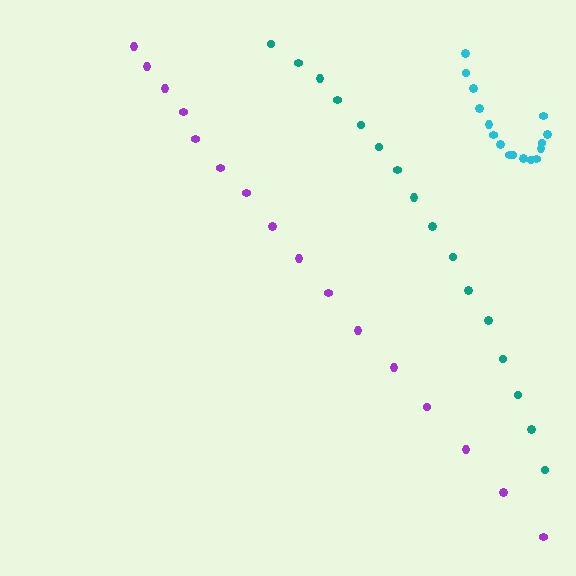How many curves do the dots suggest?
There are 3 distinct paths.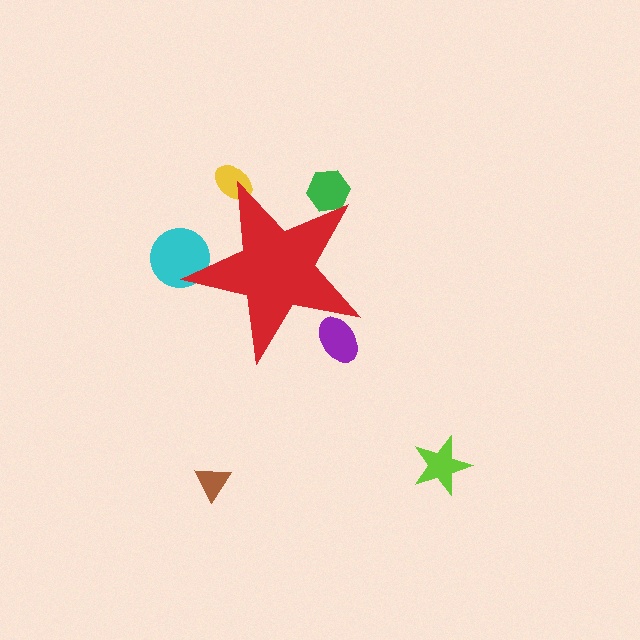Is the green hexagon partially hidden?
Yes, the green hexagon is partially hidden behind the red star.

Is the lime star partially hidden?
No, the lime star is fully visible.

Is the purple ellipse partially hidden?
Yes, the purple ellipse is partially hidden behind the red star.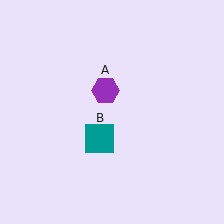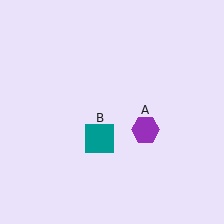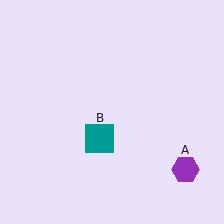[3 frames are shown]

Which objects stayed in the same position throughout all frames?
Teal square (object B) remained stationary.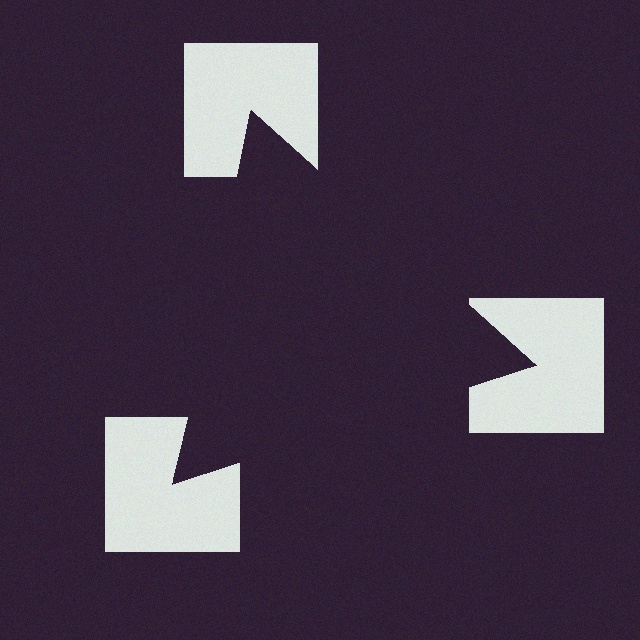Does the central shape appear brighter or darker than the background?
It typically appears slightly darker than the background, even though no actual brightness change is drawn.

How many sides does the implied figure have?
3 sides.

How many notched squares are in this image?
There are 3 — one at each vertex of the illusory triangle.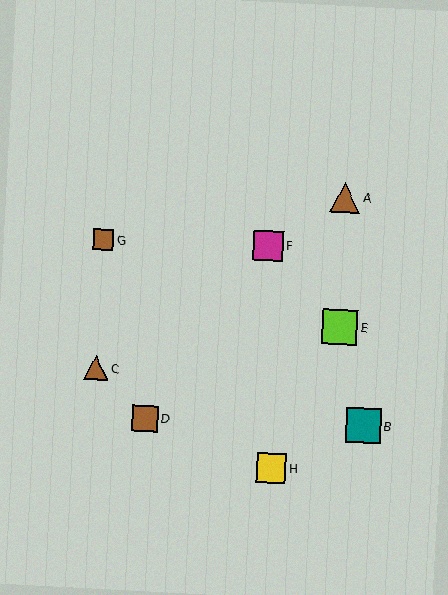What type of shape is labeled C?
Shape C is a brown triangle.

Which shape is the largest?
The lime square (labeled E) is the largest.